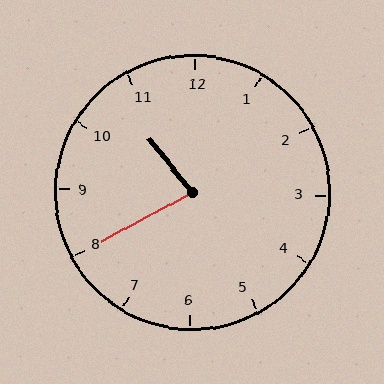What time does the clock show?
10:40.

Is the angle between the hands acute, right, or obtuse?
It is acute.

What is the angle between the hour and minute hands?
Approximately 80 degrees.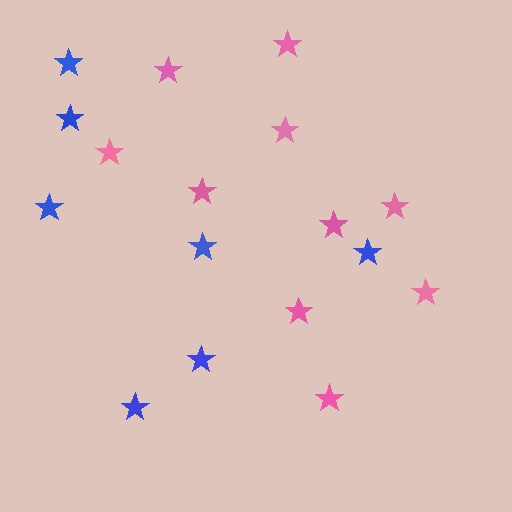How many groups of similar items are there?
There are 2 groups: one group of pink stars (10) and one group of blue stars (7).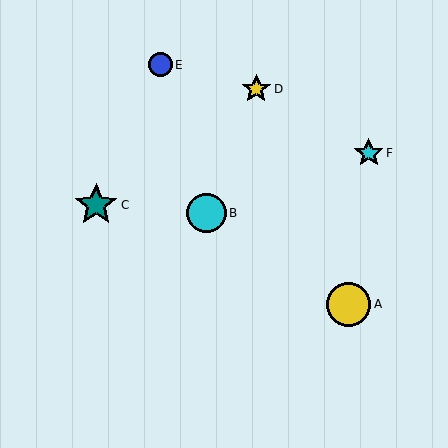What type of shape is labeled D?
Shape D is a yellow star.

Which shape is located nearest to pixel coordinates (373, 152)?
The cyan star (labeled F) at (369, 153) is nearest to that location.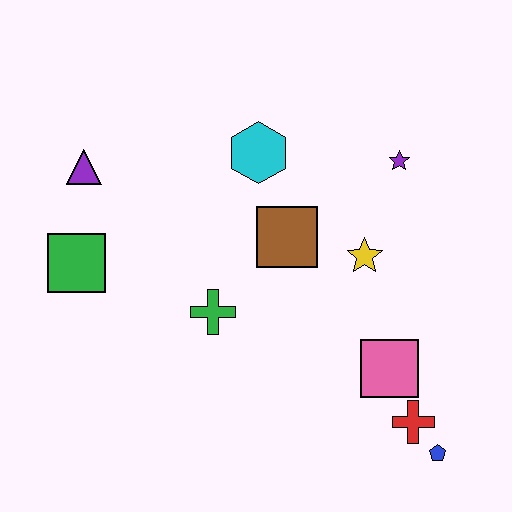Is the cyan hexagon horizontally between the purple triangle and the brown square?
Yes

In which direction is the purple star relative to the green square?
The purple star is to the right of the green square.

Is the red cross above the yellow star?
No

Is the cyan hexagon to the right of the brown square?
No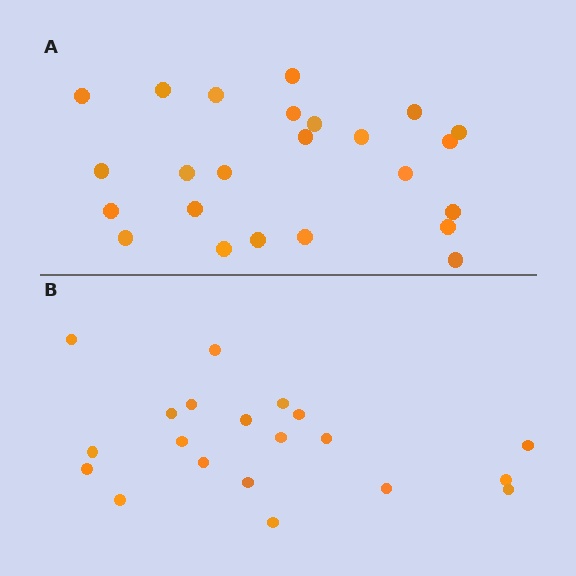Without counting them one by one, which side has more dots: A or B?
Region A (the top region) has more dots.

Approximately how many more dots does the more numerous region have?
Region A has about 4 more dots than region B.